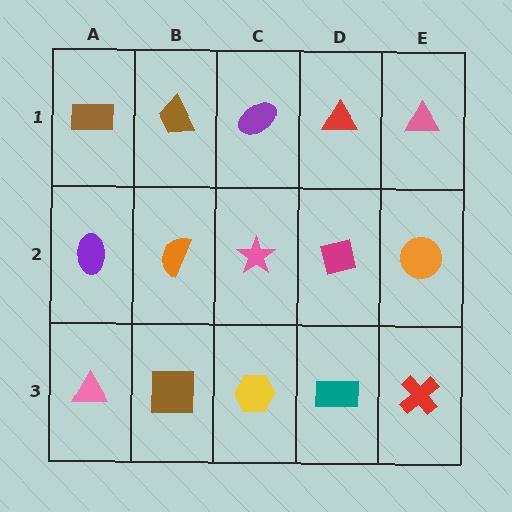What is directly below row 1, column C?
A pink star.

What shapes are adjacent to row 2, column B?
A brown trapezoid (row 1, column B), a brown square (row 3, column B), a purple ellipse (row 2, column A), a pink star (row 2, column C).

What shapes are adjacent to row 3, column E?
An orange circle (row 2, column E), a teal rectangle (row 3, column D).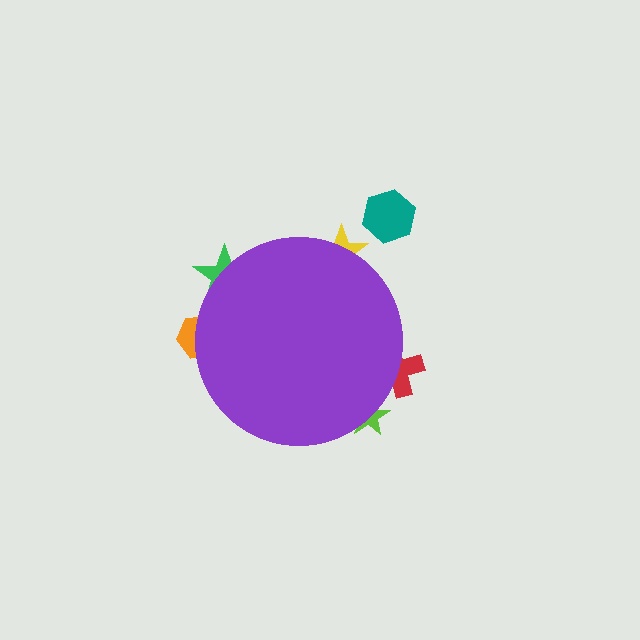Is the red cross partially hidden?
Yes, the red cross is partially hidden behind the purple circle.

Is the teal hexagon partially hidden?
No, the teal hexagon is fully visible.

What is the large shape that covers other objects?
A purple circle.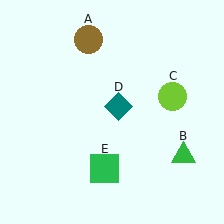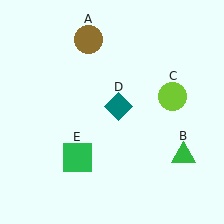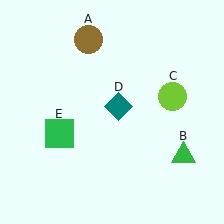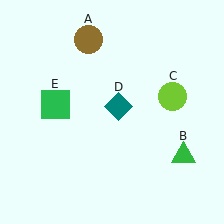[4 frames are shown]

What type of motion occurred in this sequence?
The green square (object E) rotated clockwise around the center of the scene.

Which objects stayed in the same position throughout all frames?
Brown circle (object A) and green triangle (object B) and lime circle (object C) and teal diamond (object D) remained stationary.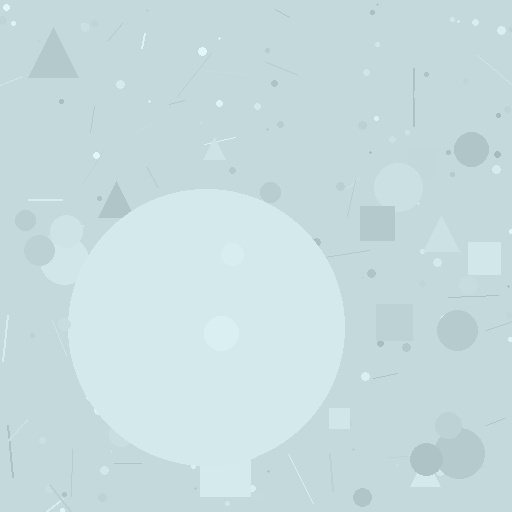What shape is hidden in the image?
A circle is hidden in the image.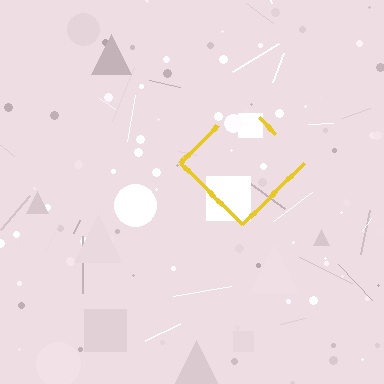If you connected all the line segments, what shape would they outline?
They would outline a diamond.